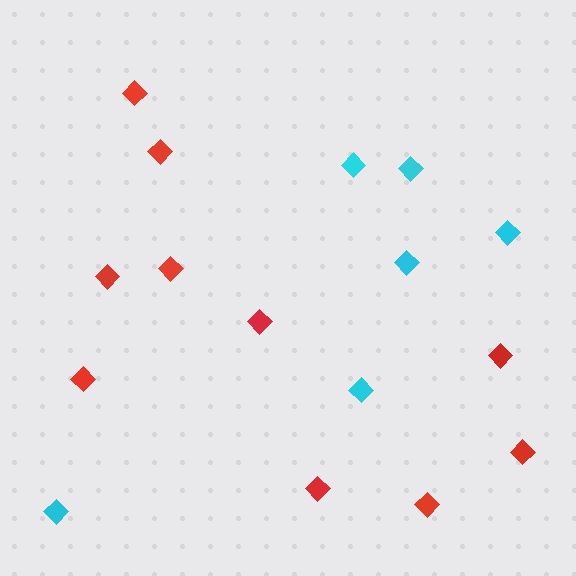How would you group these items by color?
There are 2 groups: one group of cyan diamonds (6) and one group of red diamonds (10).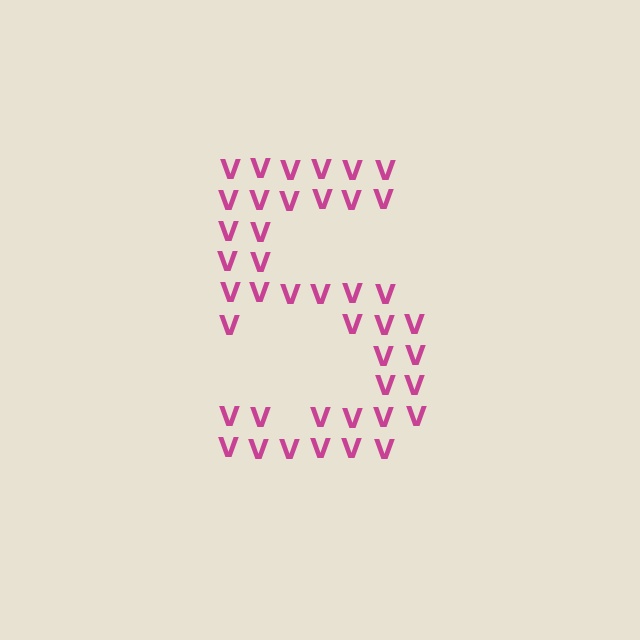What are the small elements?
The small elements are letter V's.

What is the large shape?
The large shape is the digit 5.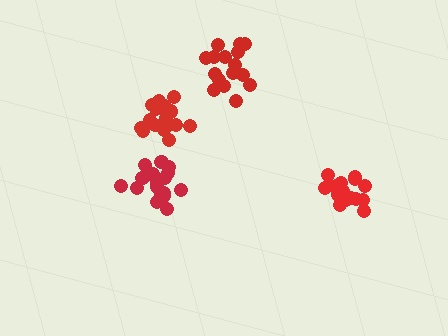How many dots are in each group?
Group 1: 18 dots, Group 2: 16 dots, Group 3: 17 dots, Group 4: 16 dots (67 total).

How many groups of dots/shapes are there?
There are 4 groups.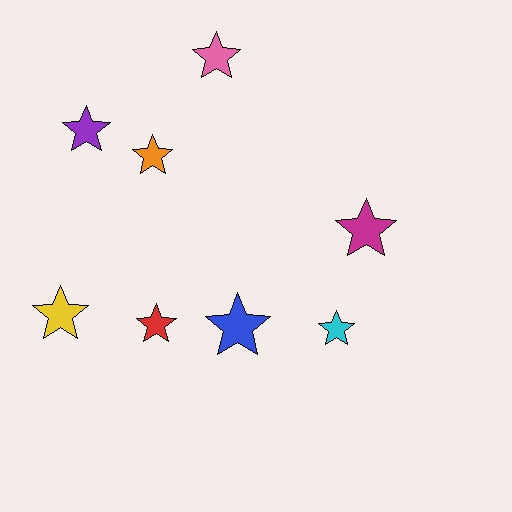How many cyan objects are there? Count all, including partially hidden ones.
There is 1 cyan object.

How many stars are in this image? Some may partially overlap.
There are 8 stars.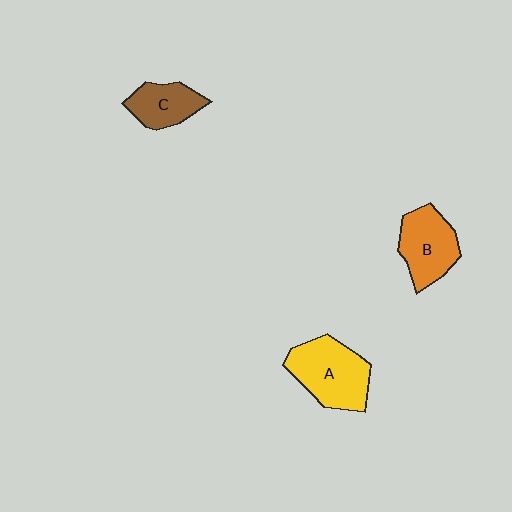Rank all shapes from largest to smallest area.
From largest to smallest: A (yellow), B (orange), C (brown).